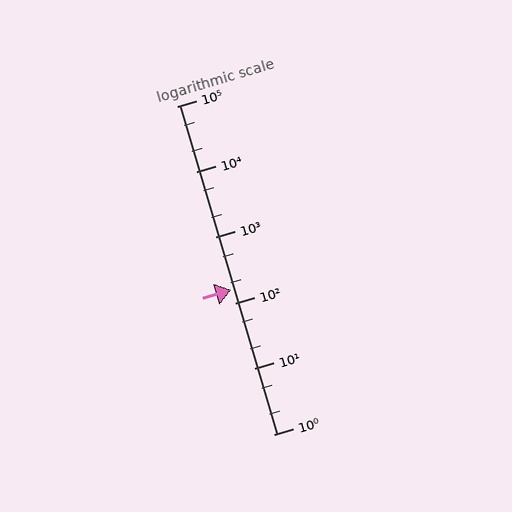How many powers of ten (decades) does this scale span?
The scale spans 5 decades, from 1 to 100000.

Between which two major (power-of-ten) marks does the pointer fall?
The pointer is between 100 and 1000.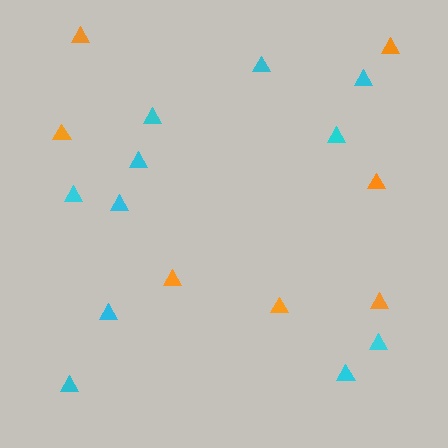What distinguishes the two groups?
There are 2 groups: one group of cyan triangles (11) and one group of orange triangles (7).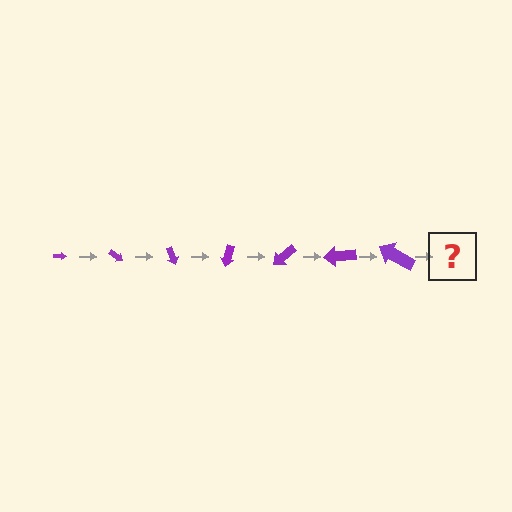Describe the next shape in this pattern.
It should be an arrow, larger than the previous one and rotated 245 degrees from the start.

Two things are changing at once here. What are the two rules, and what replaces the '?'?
The two rules are that the arrow grows larger each step and it rotates 35 degrees each step. The '?' should be an arrow, larger than the previous one and rotated 245 degrees from the start.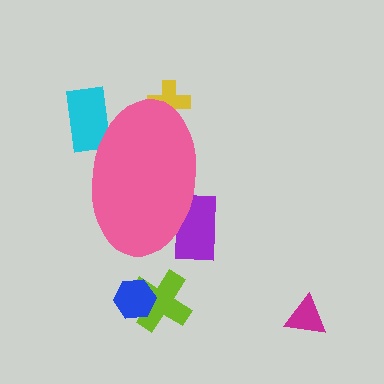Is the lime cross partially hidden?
No, the lime cross is fully visible.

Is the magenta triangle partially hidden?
No, the magenta triangle is fully visible.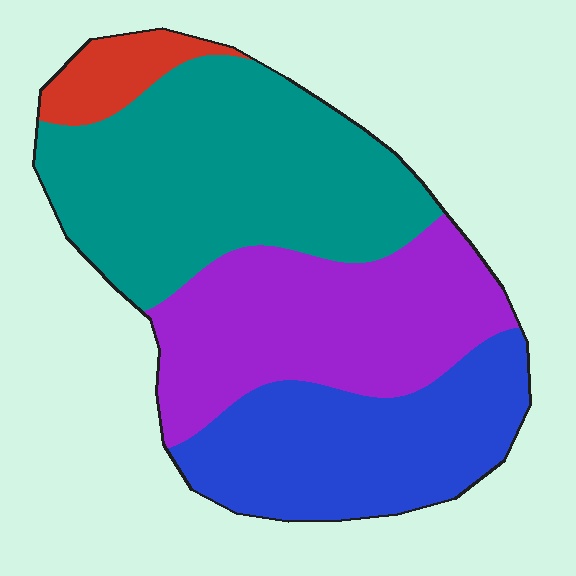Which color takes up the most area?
Teal, at roughly 40%.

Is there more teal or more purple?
Teal.